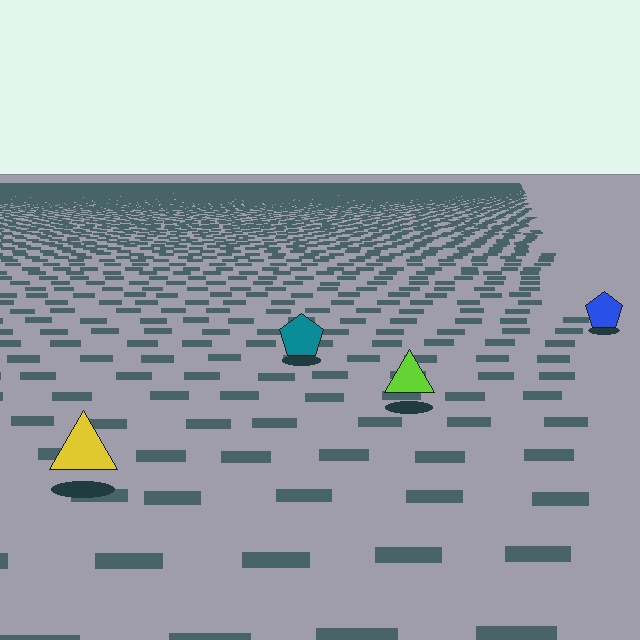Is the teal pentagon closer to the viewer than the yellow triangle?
No. The yellow triangle is closer — you can tell from the texture gradient: the ground texture is coarser near it.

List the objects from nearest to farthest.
From nearest to farthest: the yellow triangle, the lime triangle, the teal pentagon, the blue pentagon.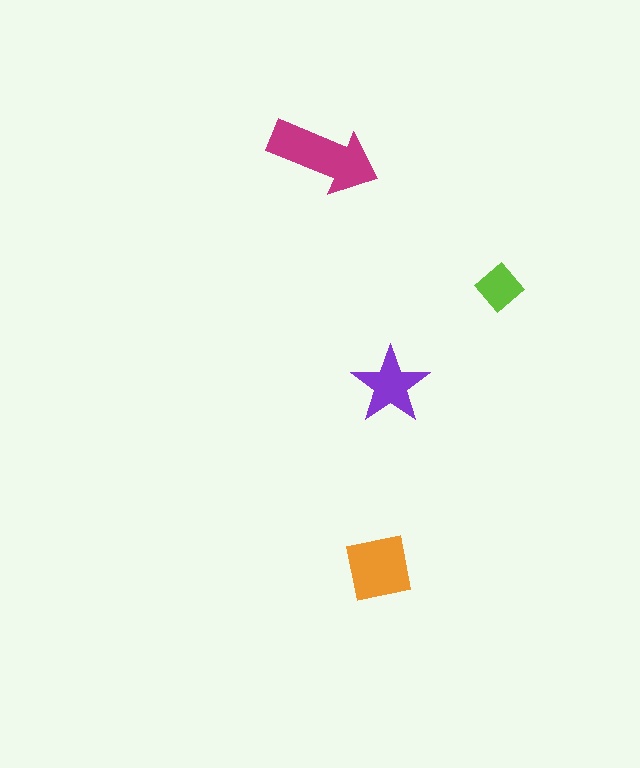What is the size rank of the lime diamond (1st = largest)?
4th.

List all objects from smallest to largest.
The lime diamond, the purple star, the orange square, the magenta arrow.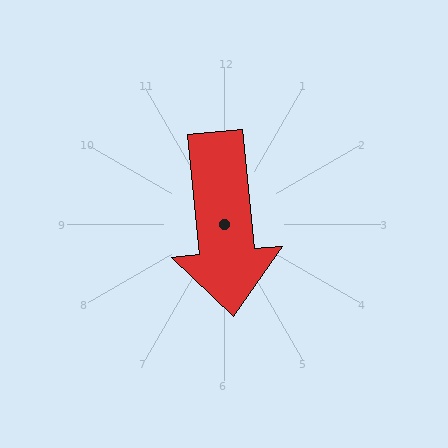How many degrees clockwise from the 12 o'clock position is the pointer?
Approximately 174 degrees.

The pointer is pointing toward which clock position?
Roughly 6 o'clock.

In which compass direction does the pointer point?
South.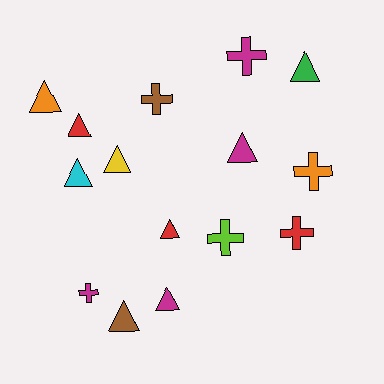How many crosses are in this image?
There are 6 crosses.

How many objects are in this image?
There are 15 objects.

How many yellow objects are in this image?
There is 1 yellow object.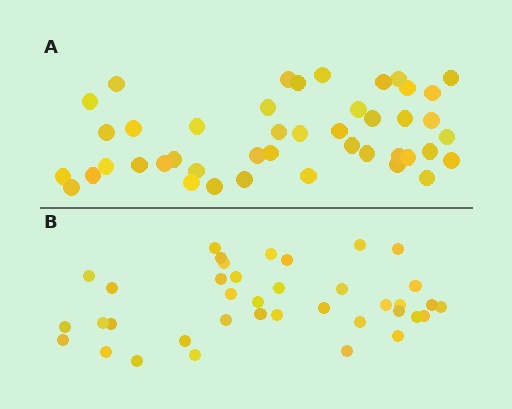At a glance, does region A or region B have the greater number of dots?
Region A (the top region) has more dots.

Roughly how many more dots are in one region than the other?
Region A has about 6 more dots than region B.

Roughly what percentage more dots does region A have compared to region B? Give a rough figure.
About 15% more.